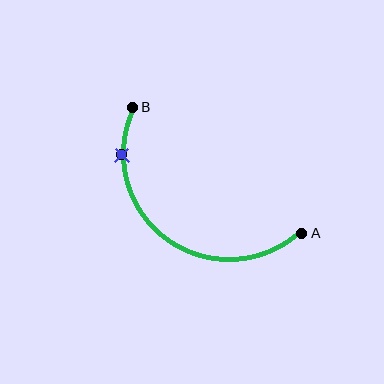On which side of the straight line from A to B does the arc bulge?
The arc bulges below and to the left of the straight line connecting A and B.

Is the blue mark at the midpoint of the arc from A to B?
No. The blue mark lies on the arc but is closer to endpoint B. The arc midpoint would be at the point on the curve equidistant along the arc from both A and B.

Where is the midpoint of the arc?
The arc midpoint is the point on the curve farthest from the straight line joining A and B. It sits below and to the left of that line.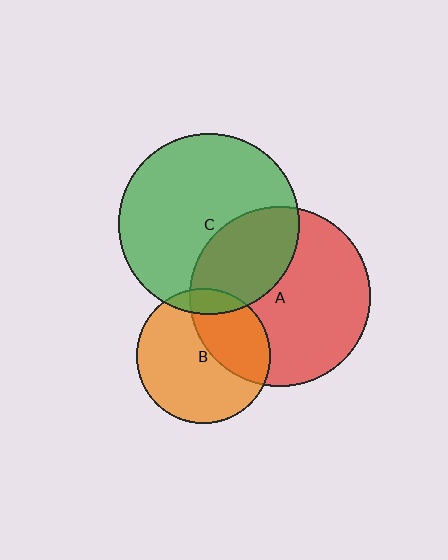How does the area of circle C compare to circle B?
Approximately 1.8 times.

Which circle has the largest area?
Circle C (green).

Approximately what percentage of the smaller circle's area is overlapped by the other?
Approximately 10%.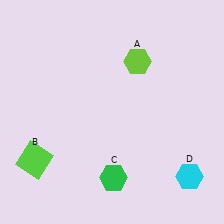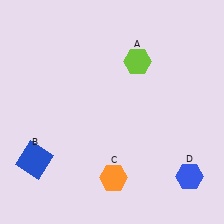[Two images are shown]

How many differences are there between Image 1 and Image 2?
There are 3 differences between the two images.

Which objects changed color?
B changed from lime to blue. C changed from green to orange. D changed from cyan to blue.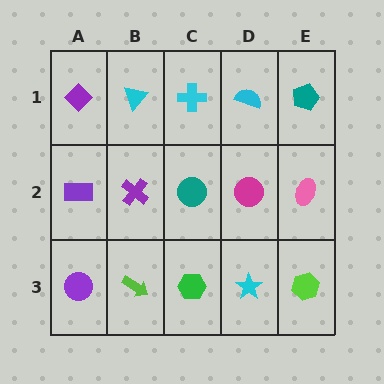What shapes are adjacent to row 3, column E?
A pink ellipse (row 2, column E), a cyan star (row 3, column D).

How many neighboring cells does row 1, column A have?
2.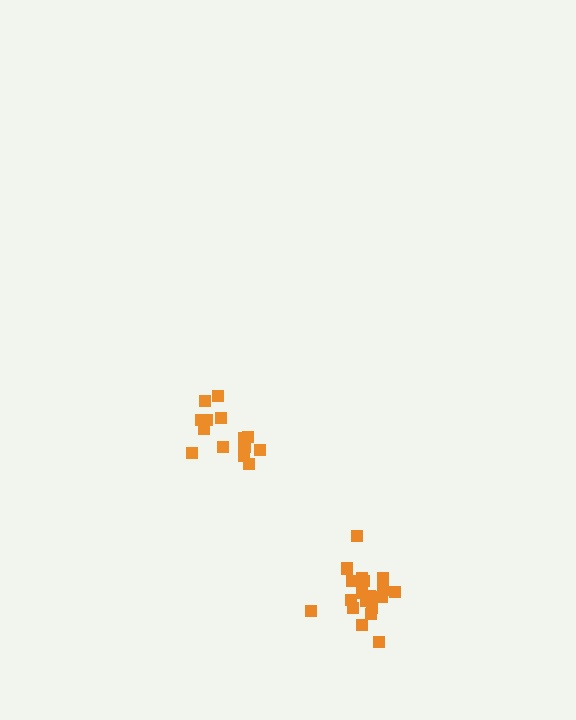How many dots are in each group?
Group 1: 15 dots, Group 2: 20 dots (35 total).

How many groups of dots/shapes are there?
There are 2 groups.